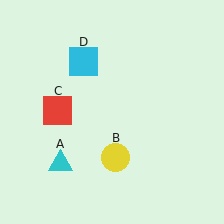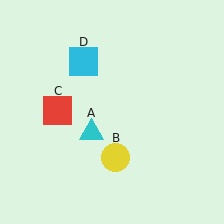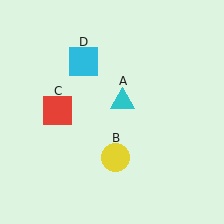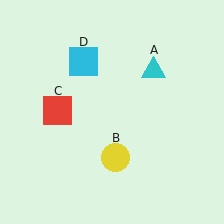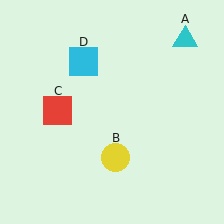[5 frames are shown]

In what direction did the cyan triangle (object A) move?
The cyan triangle (object A) moved up and to the right.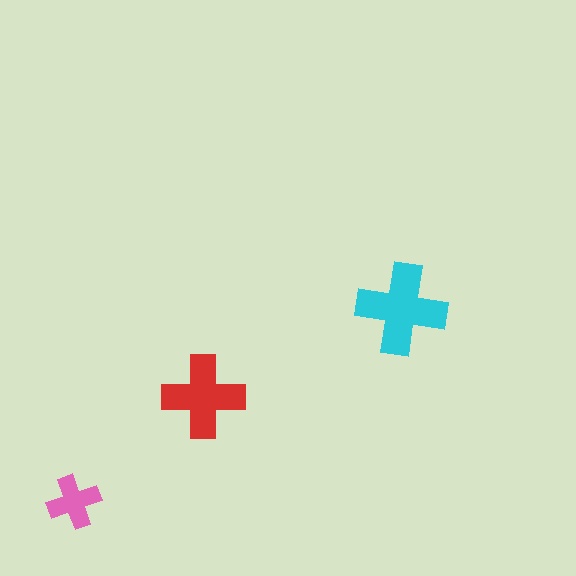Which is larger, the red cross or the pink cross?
The red one.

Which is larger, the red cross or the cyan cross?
The cyan one.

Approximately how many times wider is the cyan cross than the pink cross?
About 1.5 times wider.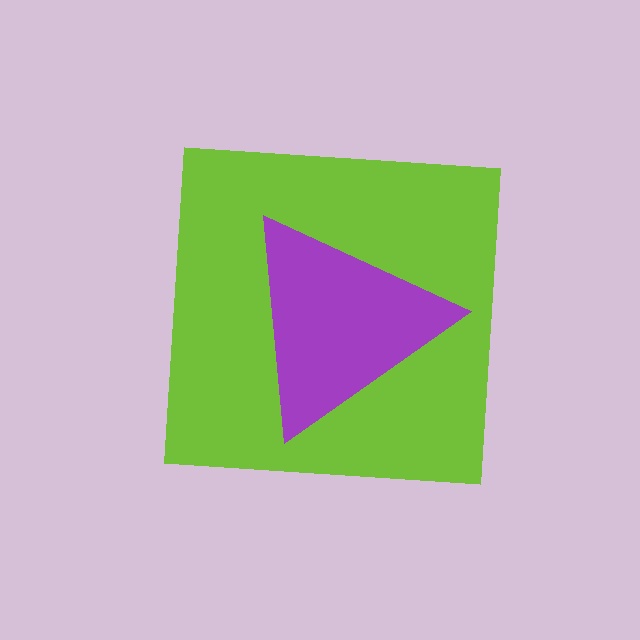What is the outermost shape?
The lime square.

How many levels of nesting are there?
2.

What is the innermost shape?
The purple triangle.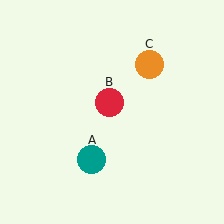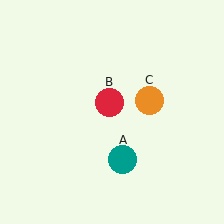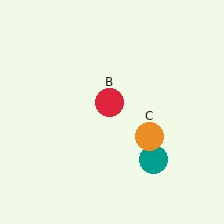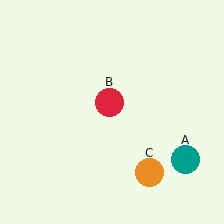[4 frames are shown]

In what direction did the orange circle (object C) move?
The orange circle (object C) moved down.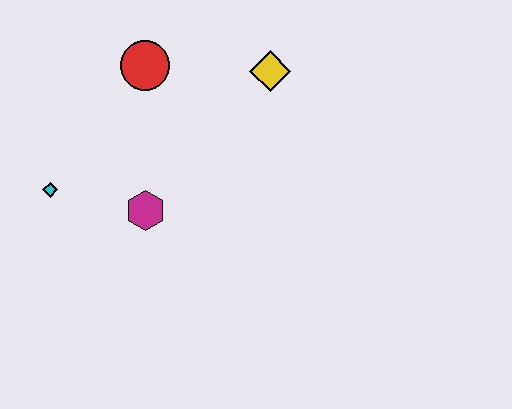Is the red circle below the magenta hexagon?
No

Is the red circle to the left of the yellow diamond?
Yes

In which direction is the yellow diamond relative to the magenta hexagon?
The yellow diamond is above the magenta hexagon.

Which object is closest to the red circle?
The yellow diamond is closest to the red circle.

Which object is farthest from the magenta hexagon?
The yellow diamond is farthest from the magenta hexagon.